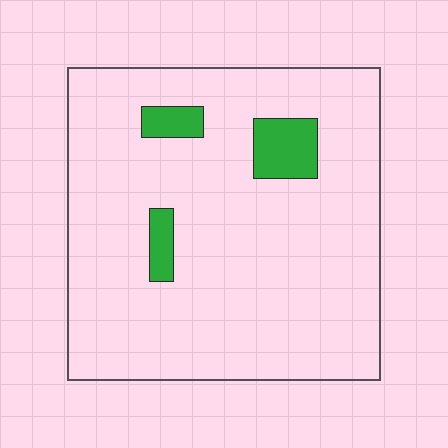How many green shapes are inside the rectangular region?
3.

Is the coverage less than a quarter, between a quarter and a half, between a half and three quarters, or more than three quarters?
Less than a quarter.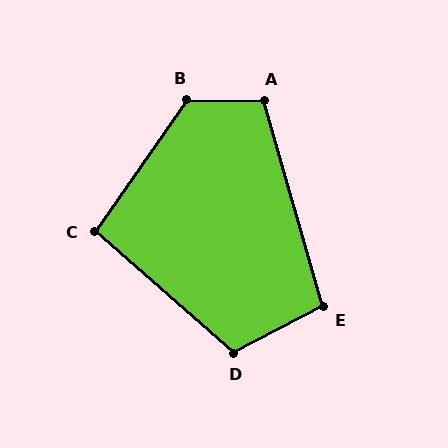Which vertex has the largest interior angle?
B, at approximately 124 degrees.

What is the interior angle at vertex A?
Approximately 107 degrees (obtuse).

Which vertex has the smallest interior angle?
C, at approximately 96 degrees.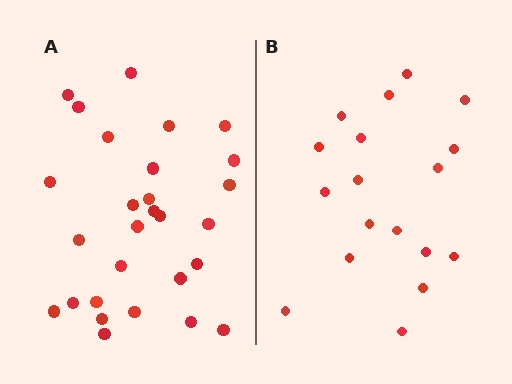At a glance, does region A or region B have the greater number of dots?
Region A (the left region) has more dots.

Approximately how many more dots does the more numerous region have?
Region A has roughly 10 or so more dots than region B.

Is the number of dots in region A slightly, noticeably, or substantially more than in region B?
Region A has substantially more. The ratio is roughly 1.6 to 1.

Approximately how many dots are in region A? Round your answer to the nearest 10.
About 30 dots. (The exact count is 28, which rounds to 30.)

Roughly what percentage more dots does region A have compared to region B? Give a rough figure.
About 55% more.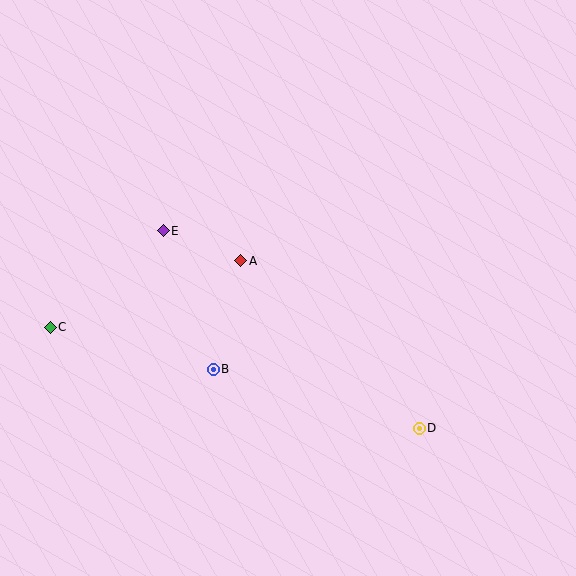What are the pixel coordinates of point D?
Point D is at (419, 428).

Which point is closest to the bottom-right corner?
Point D is closest to the bottom-right corner.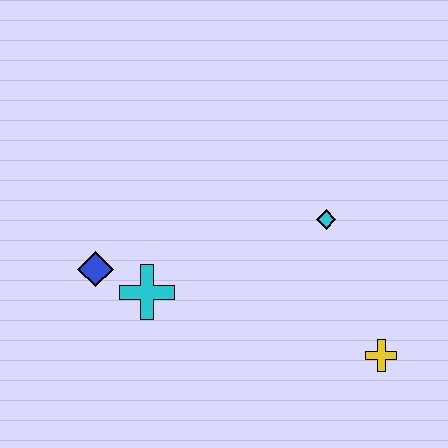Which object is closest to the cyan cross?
The blue diamond is closest to the cyan cross.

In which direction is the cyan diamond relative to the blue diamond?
The cyan diamond is to the right of the blue diamond.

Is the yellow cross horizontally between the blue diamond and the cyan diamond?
No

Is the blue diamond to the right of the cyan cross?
No